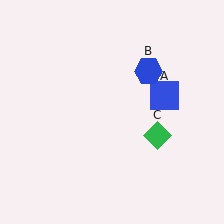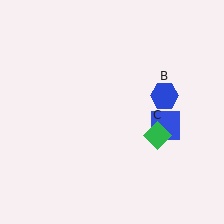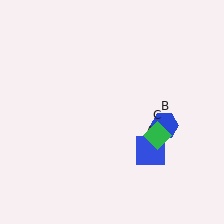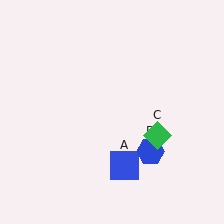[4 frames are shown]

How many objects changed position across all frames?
2 objects changed position: blue square (object A), blue hexagon (object B).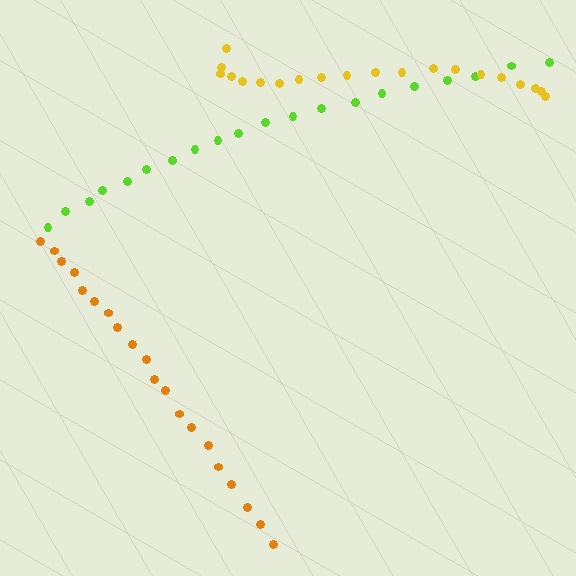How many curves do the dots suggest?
There are 3 distinct paths.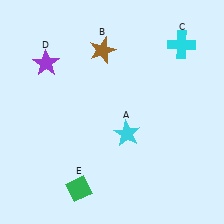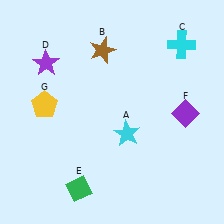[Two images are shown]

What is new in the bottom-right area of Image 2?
A purple diamond (F) was added in the bottom-right area of Image 2.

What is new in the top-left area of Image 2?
A yellow pentagon (G) was added in the top-left area of Image 2.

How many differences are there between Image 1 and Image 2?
There are 2 differences between the two images.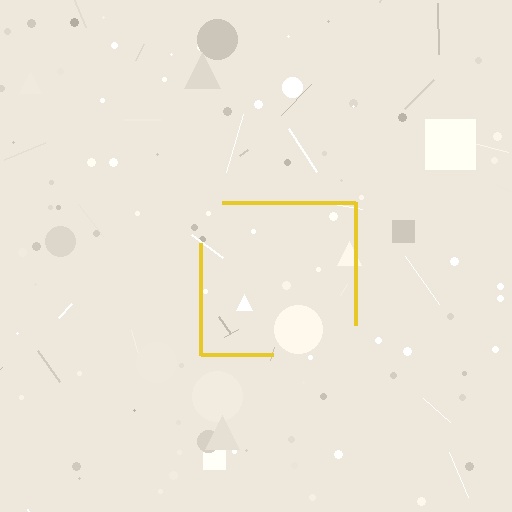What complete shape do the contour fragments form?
The contour fragments form a square.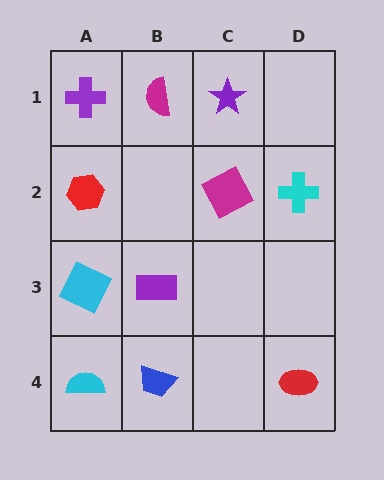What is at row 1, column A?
A purple cross.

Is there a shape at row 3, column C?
No, that cell is empty.